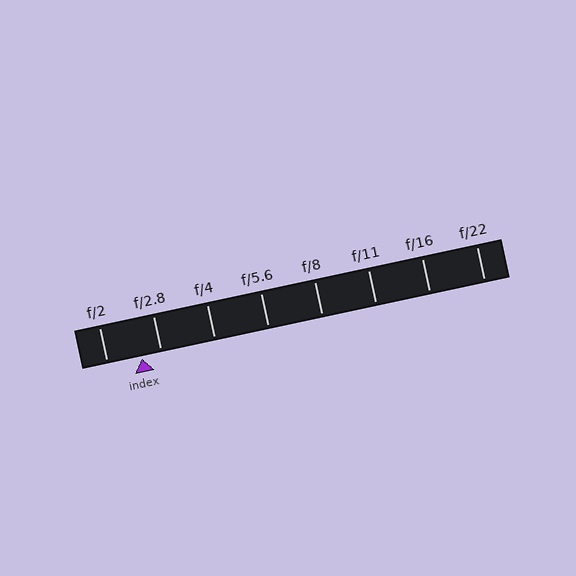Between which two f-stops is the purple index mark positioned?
The index mark is between f/2 and f/2.8.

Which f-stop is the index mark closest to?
The index mark is closest to f/2.8.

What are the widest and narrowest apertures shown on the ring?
The widest aperture shown is f/2 and the narrowest is f/22.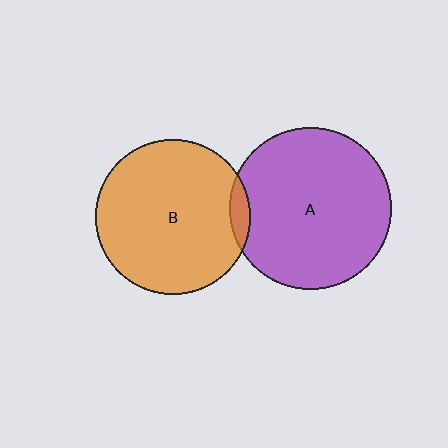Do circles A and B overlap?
Yes.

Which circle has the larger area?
Circle A (purple).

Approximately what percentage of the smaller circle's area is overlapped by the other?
Approximately 5%.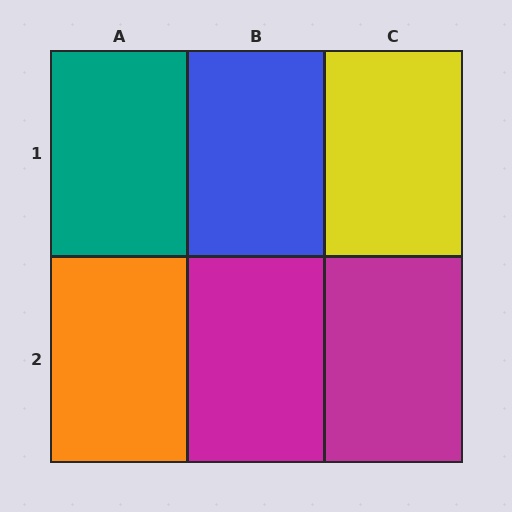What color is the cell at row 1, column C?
Yellow.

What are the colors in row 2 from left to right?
Orange, magenta, magenta.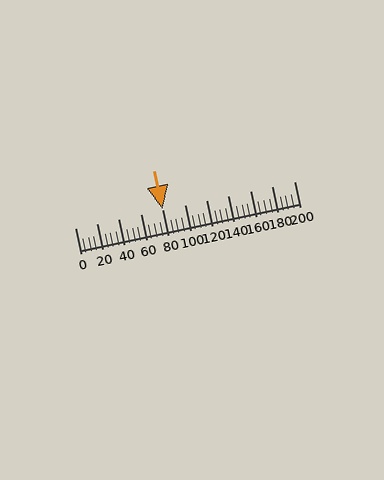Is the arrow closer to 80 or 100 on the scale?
The arrow is closer to 80.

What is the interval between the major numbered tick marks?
The major tick marks are spaced 20 units apart.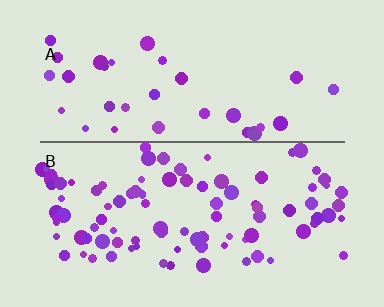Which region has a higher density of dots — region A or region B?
B (the bottom).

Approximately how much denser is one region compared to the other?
Approximately 2.7× — region B over region A.